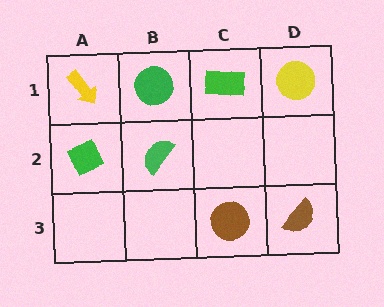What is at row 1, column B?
A green circle.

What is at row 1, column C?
A green rectangle.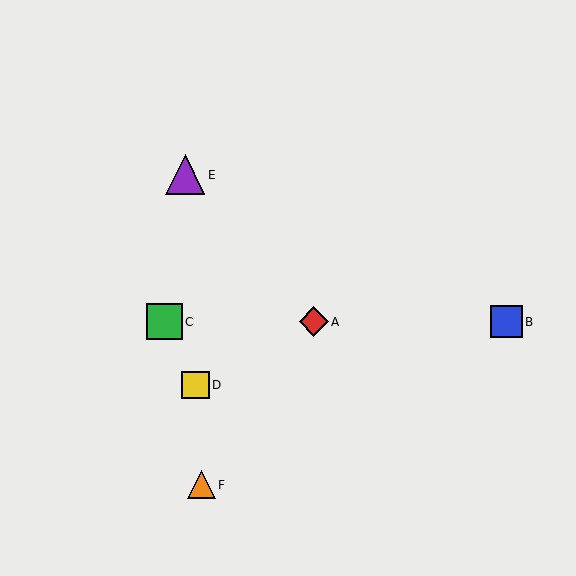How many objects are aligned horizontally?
3 objects (A, B, C) are aligned horizontally.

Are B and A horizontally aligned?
Yes, both are at y≈322.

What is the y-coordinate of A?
Object A is at y≈322.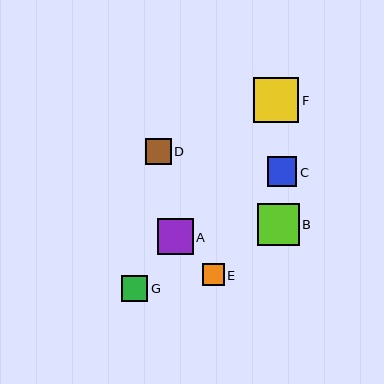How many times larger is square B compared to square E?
Square B is approximately 1.9 times the size of square E.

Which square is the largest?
Square F is the largest with a size of approximately 45 pixels.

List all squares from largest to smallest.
From largest to smallest: F, B, A, C, G, D, E.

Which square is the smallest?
Square E is the smallest with a size of approximately 22 pixels.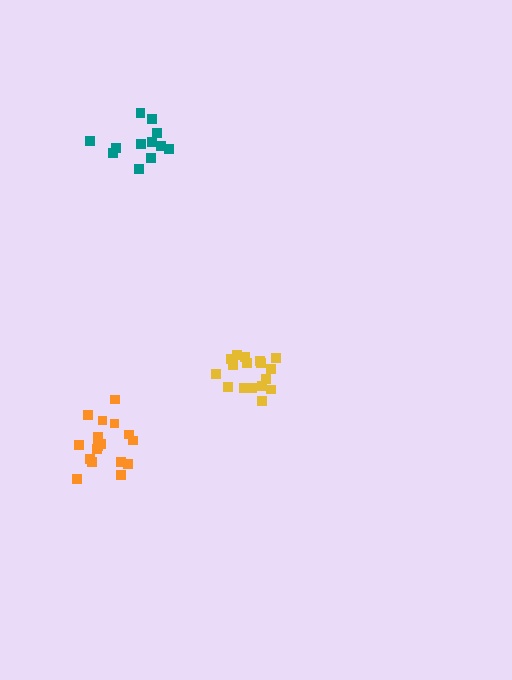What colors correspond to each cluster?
The clusters are colored: orange, yellow, teal.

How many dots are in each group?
Group 1: 18 dots, Group 2: 17 dots, Group 3: 12 dots (47 total).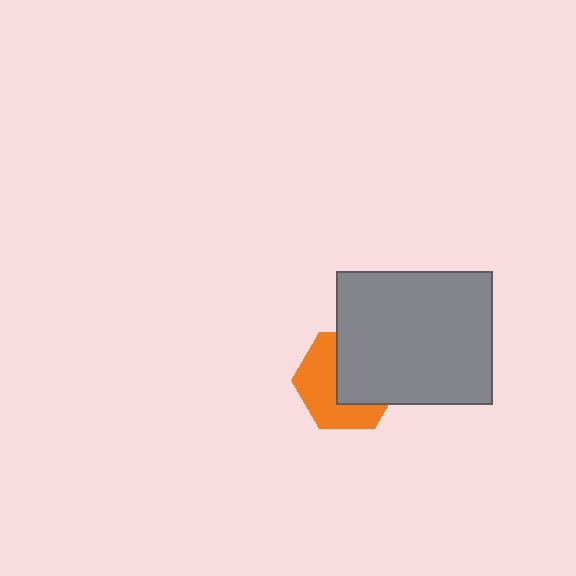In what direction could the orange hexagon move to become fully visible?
The orange hexagon could move toward the lower-left. That would shift it out from behind the gray rectangle entirely.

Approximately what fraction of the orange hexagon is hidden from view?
Roughly 50% of the orange hexagon is hidden behind the gray rectangle.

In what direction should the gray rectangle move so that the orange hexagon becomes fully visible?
The gray rectangle should move toward the upper-right. That is the shortest direction to clear the overlap and leave the orange hexagon fully visible.